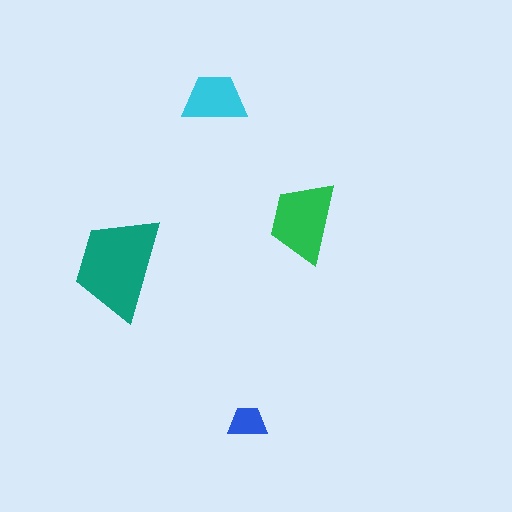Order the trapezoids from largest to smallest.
the teal one, the green one, the cyan one, the blue one.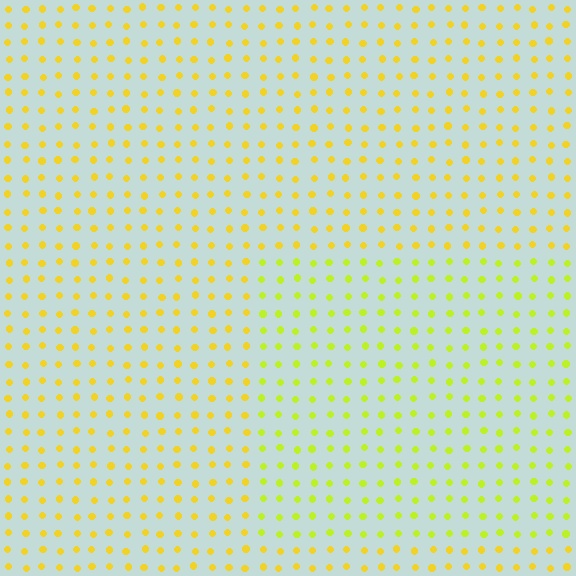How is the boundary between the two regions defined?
The boundary is defined purely by a slight shift in hue (about 25 degrees). Spacing, size, and orientation are identical on both sides.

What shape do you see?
I see a rectangle.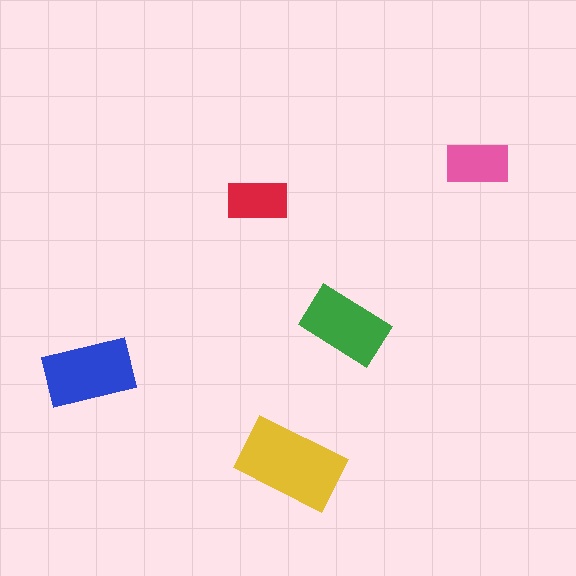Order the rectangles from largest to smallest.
the yellow one, the blue one, the green one, the pink one, the red one.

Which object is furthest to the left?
The blue rectangle is leftmost.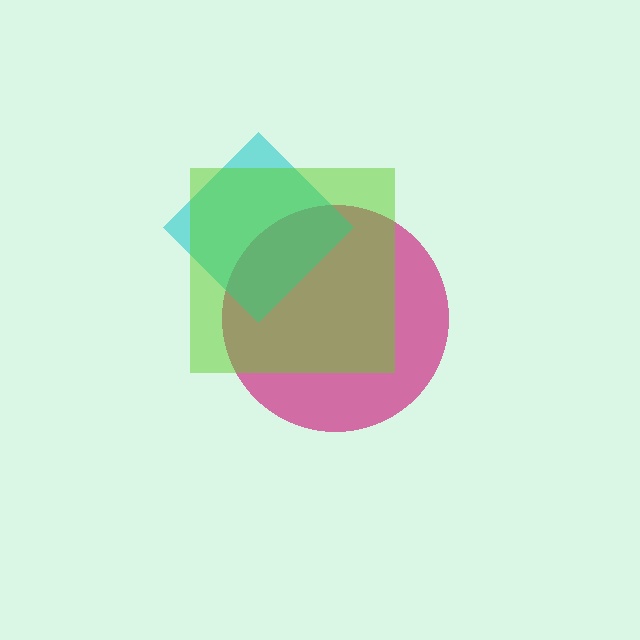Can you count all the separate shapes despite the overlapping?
Yes, there are 3 separate shapes.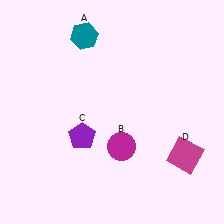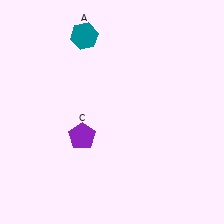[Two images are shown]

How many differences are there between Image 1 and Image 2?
There are 2 differences between the two images.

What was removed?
The magenta square (D), the magenta circle (B) were removed in Image 2.